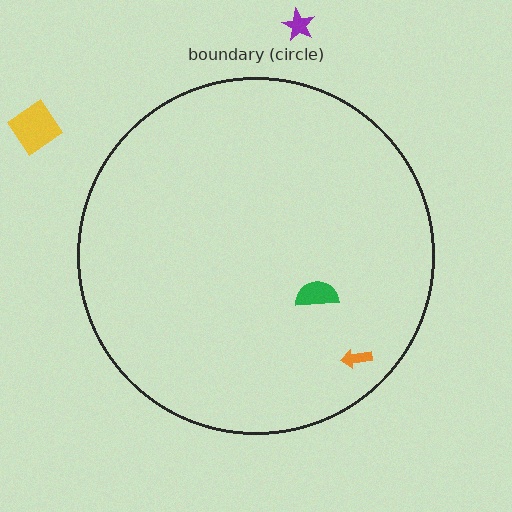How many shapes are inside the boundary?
2 inside, 2 outside.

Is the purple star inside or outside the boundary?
Outside.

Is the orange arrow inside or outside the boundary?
Inside.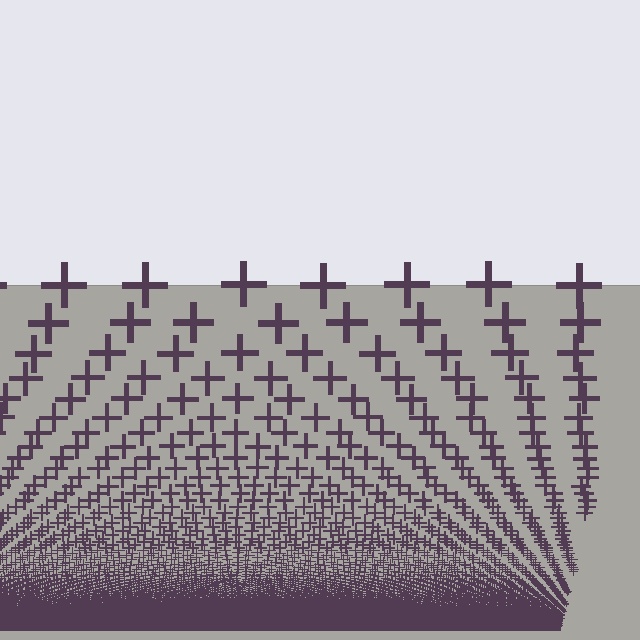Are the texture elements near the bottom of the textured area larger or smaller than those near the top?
Smaller. The gradient is inverted — elements near the bottom are smaller and denser.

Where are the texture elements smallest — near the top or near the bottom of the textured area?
Near the bottom.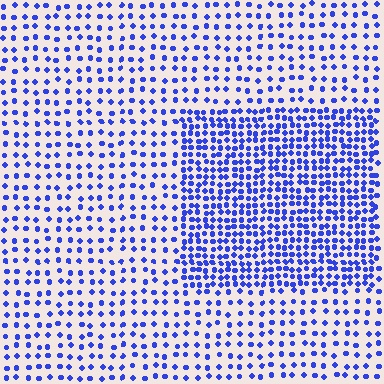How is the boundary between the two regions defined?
The boundary is defined by a change in element density (approximately 2.2x ratio). All elements are the same color, size, and shape.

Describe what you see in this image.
The image contains small blue elements arranged at two different densities. A rectangle-shaped region is visible where the elements are more densely packed than the surrounding area.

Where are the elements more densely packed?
The elements are more densely packed inside the rectangle boundary.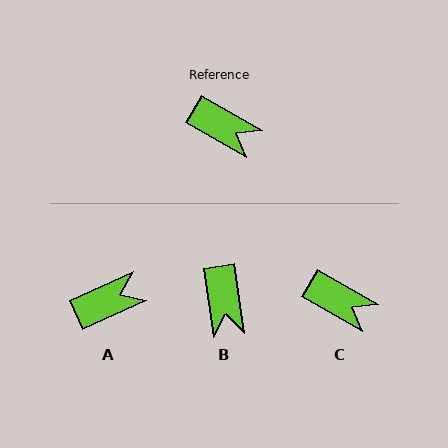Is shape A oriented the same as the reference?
No, it is off by about 54 degrees.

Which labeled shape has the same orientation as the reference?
C.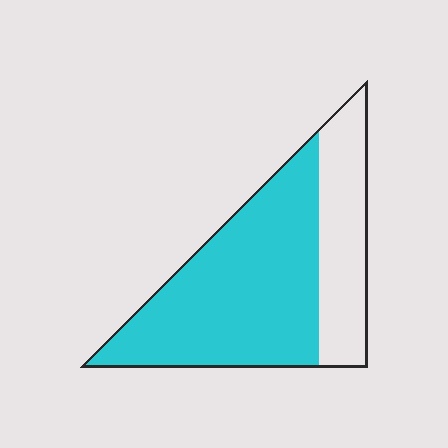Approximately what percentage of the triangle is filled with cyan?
Approximately 70%.